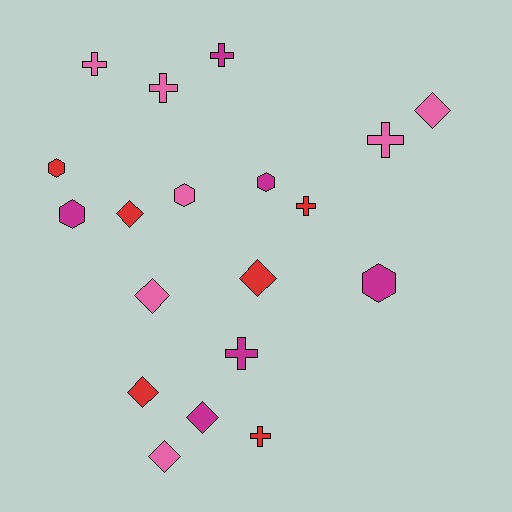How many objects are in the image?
There are 19 objects.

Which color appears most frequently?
Pink, with 7 objects.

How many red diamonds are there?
There are 3 red diamonds.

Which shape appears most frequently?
Diamond, with 7 objects.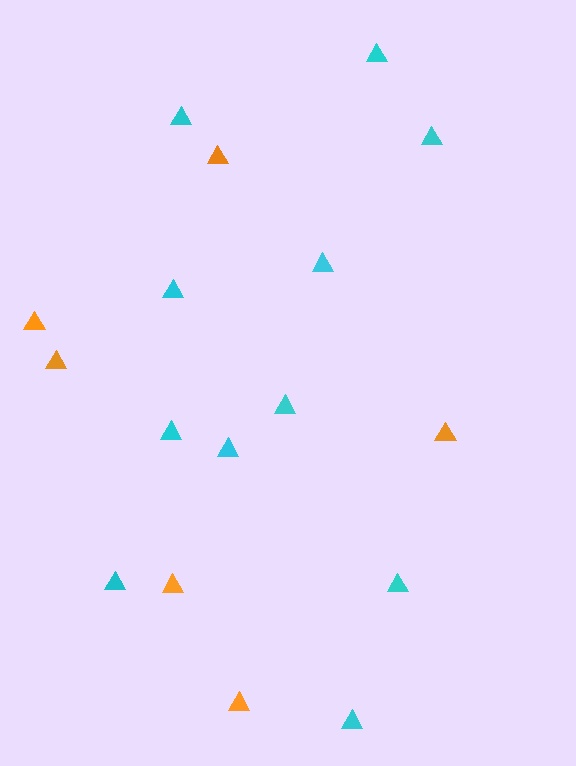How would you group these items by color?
There are 2 groups: one group of cyan triangles (11) and one group of orange triangles (6).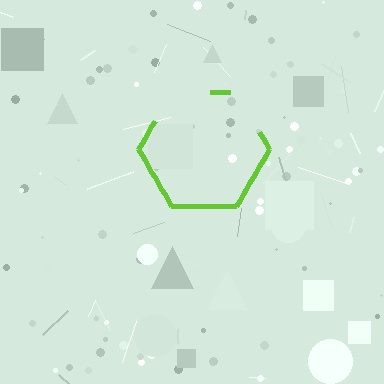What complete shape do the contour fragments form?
The contour fragments form a hexagon.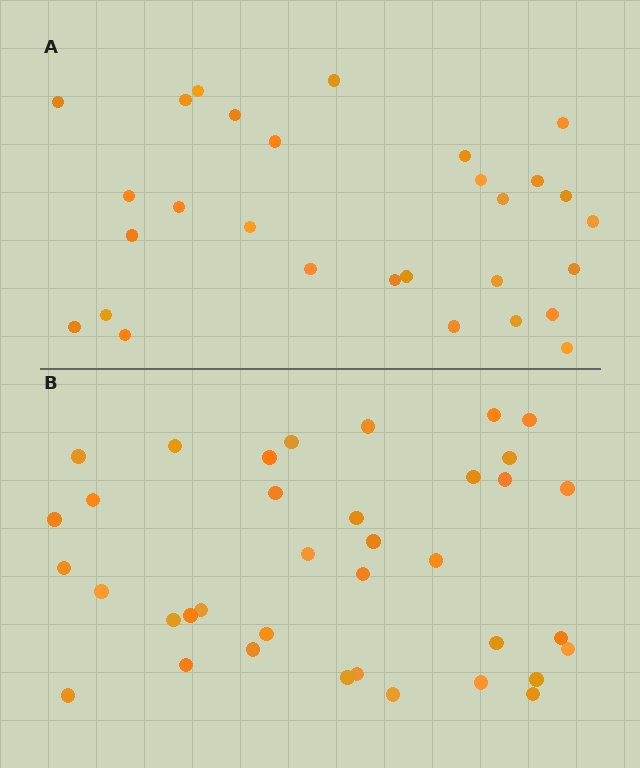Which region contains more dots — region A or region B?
Region B (the bottom region) has more dots.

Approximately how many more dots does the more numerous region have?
Region B has roughly 8 or so more dots than region A.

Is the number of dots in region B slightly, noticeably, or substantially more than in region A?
Region B has noticeably more, but not dramatically so. The ratio is roughly 1.3 to 1.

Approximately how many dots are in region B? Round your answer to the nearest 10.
About 40 dots. (The exact count is 37, which rounds to 40.)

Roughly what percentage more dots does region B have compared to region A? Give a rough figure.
About 30% more.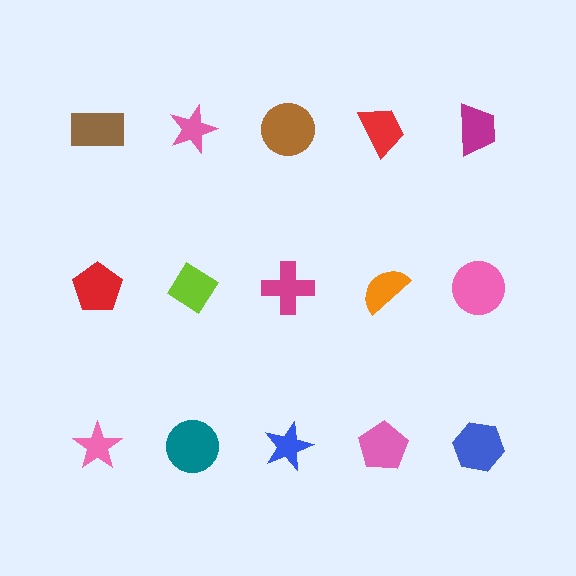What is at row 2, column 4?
An orange semicircle.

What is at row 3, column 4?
A pink pentagon.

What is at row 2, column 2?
A lime diamond.